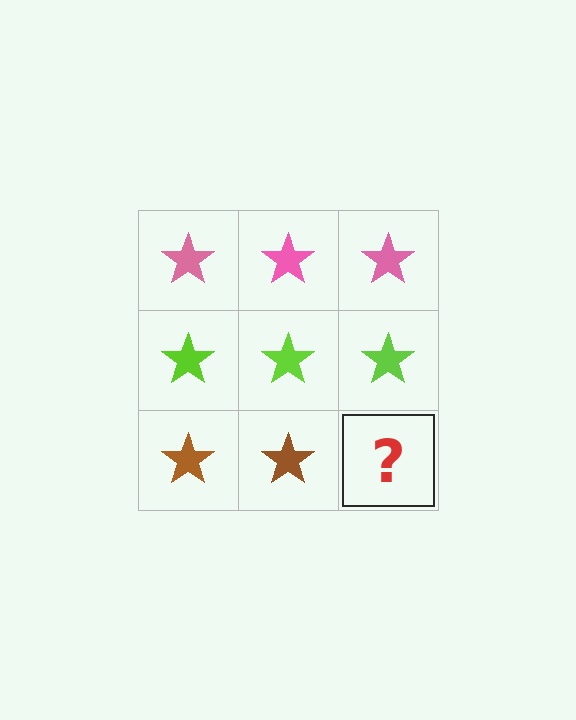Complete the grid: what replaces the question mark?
The question mark should be replaced with a brown star.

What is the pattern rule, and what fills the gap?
The rule is that each row has a consistent color. The gap should be filled with a brown star.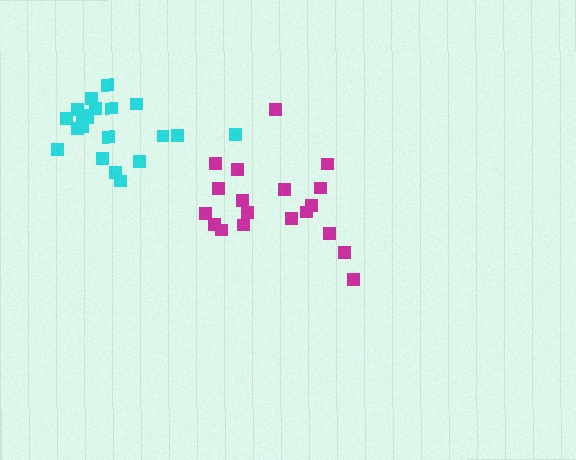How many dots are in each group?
Group 1: 20 dots, Group 2: 19 dots (39 total).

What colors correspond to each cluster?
The clusters are colored: cyan, magenta.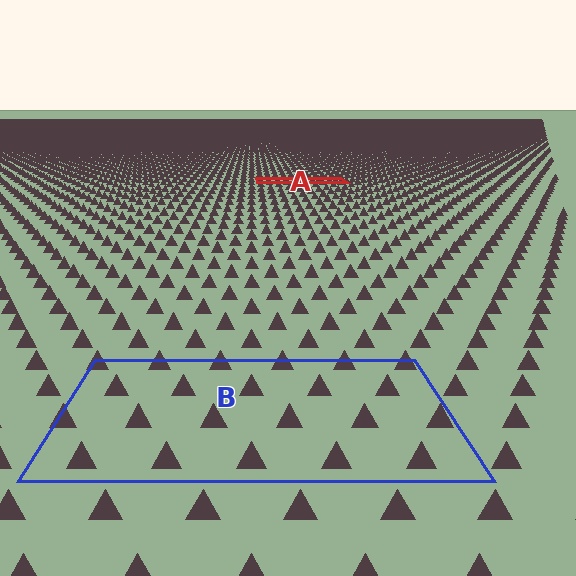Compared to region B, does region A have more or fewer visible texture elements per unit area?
Region A has more texture elements per unit area — they are packed more densely because it is farther away.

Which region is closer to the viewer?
Region B is closer. The texture elements there are larger and more spread out.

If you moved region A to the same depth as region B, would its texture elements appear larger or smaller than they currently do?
They would appear larger. At a closer depth, the same texture elements are projected at a bigger on-screen size.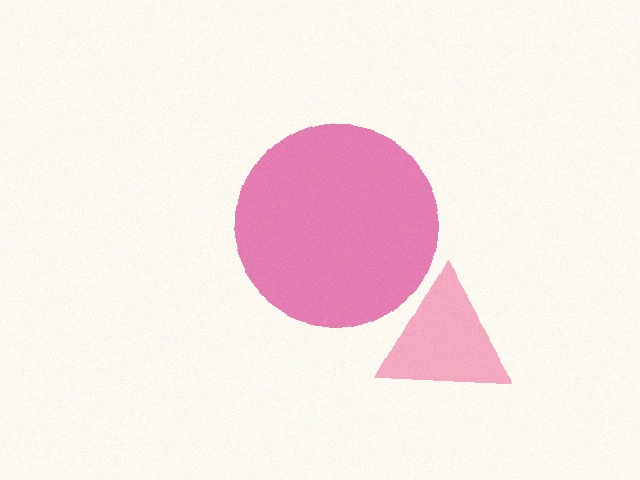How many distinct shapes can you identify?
There are 2 distinct shapes: a magenta circle, a pink triangle.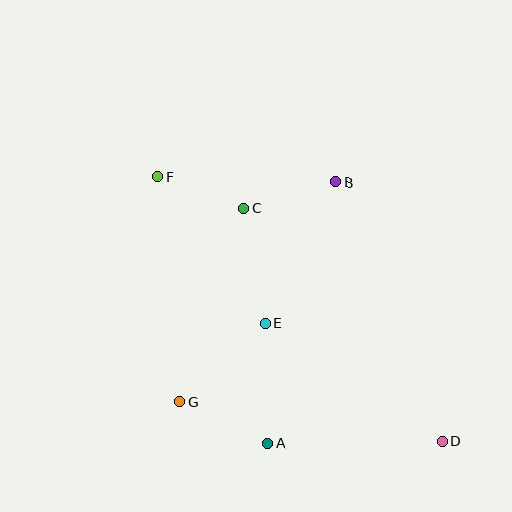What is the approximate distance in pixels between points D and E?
The distance between D and E is approximately 213 pixels.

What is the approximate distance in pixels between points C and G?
The distance between C and G is approximately 204 pixels.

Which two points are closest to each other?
Points C and F are closest to each other.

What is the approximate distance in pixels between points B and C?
The distance between B and C is approximately 96 pixels.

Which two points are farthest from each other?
Points D and F are farthest from each other.